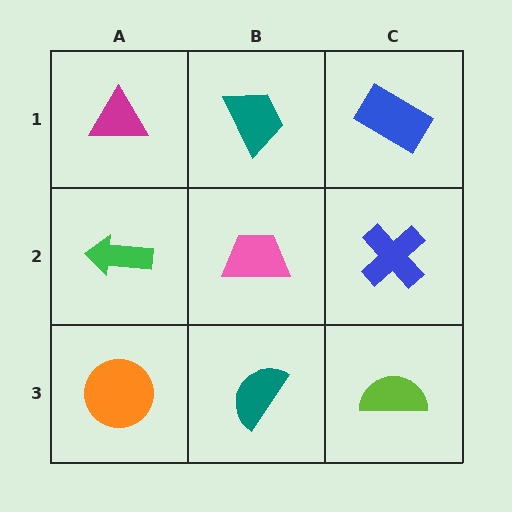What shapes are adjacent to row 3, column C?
A blue cross (row 2, column C), a teal semicircle (row 3, column B).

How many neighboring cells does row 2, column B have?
4.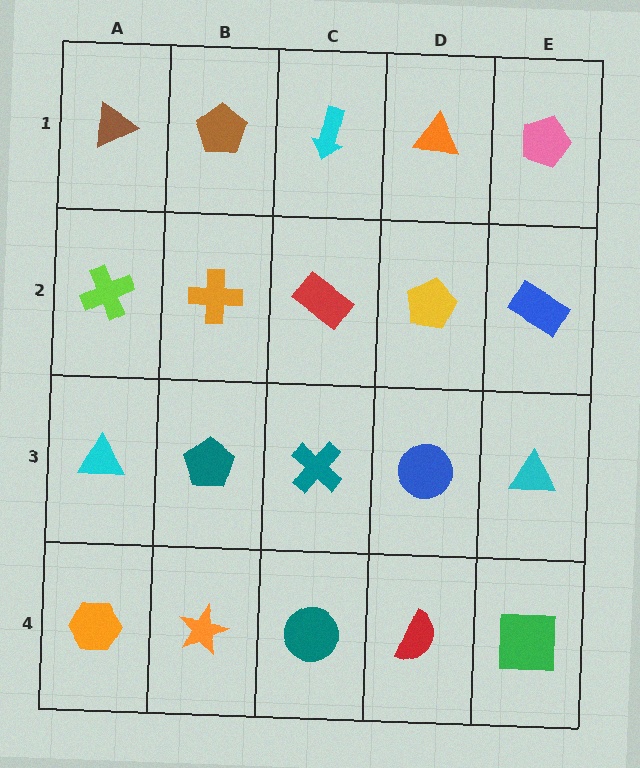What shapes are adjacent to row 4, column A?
A cyan triangle (row 3, column A), an orange star (row 4, column B).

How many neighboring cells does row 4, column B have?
3.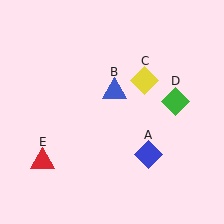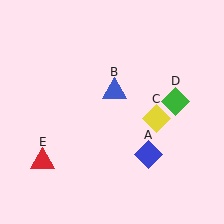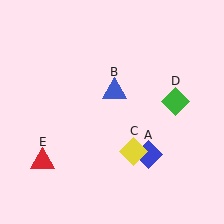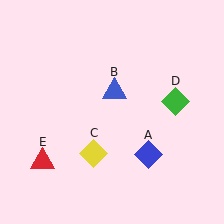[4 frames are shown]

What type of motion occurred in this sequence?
The yellow diamond (object C) rotated clockwise around the center of the scene.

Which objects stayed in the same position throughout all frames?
Blue diamond (object A) and blue triangle (object B) and green diamond (object D) and red triangle (object E) remained stationary.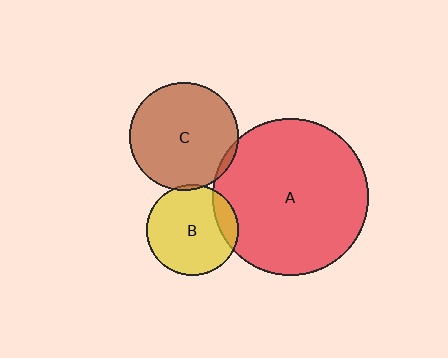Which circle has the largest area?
Circle A (red).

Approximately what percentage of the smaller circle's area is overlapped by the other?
Approximately 15%.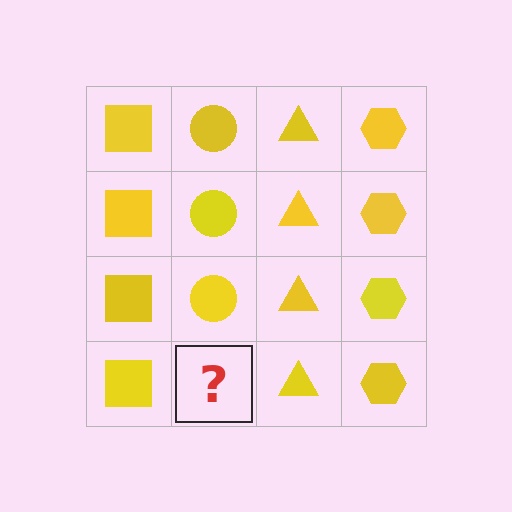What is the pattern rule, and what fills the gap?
The rule is that each column has a consistent shape. The gap should be filled with a yellow circle.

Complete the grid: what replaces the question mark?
The question mark should be replaced with a yellow circle.